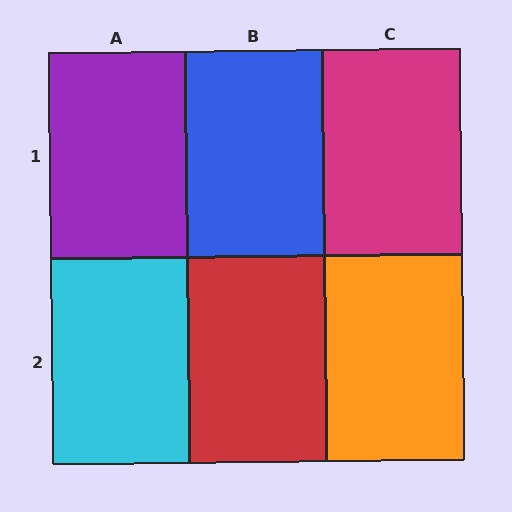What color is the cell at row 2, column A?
Cyan.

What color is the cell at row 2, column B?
Red.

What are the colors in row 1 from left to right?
Purple, blue, magenta.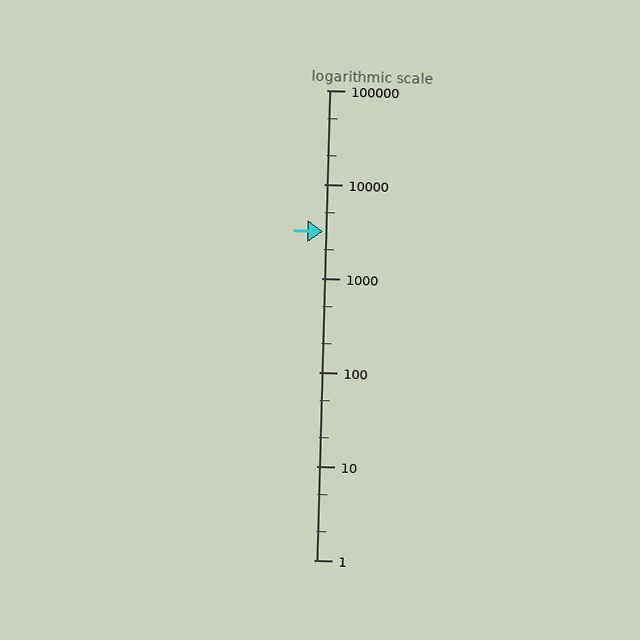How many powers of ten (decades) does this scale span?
The scale spans 5 decades, from 1 to 100000.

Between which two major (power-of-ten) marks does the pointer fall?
The pointer is between 1000 and 10000.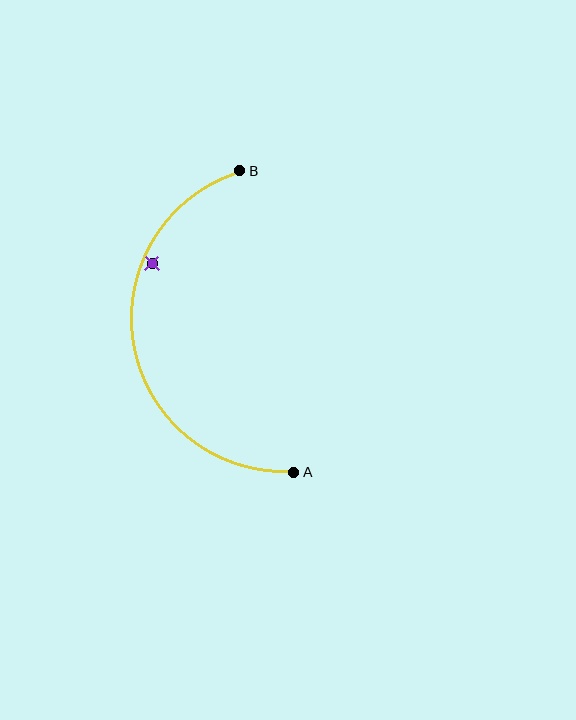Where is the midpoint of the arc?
The arc midpoint is the point on the curve farthest from the straight line joining A and B. It sits to the left of that line.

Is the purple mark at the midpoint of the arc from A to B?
No — the purple mark does not lie on the arc at all. It sits slightly inside the curve.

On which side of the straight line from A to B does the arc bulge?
The arc bulges to the left of the straight line connecting A and B.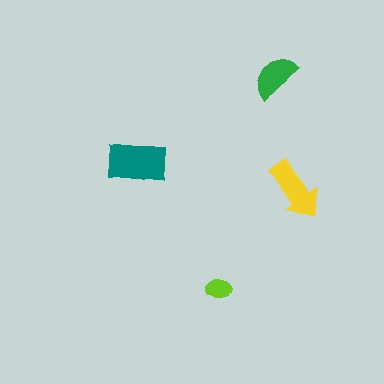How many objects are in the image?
There are 4 objects in the image.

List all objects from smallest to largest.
The lime ellipse, the green semicircle, the yellow arrow, the teal rectangle.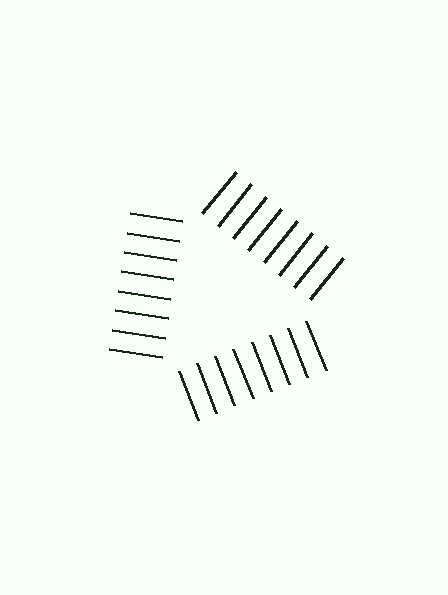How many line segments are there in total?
24 — 8 along each of the 3 edges.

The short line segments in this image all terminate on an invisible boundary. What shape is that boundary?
An illusory triangle — the line segments terminate on its edges but no continuous stroke is drawn.